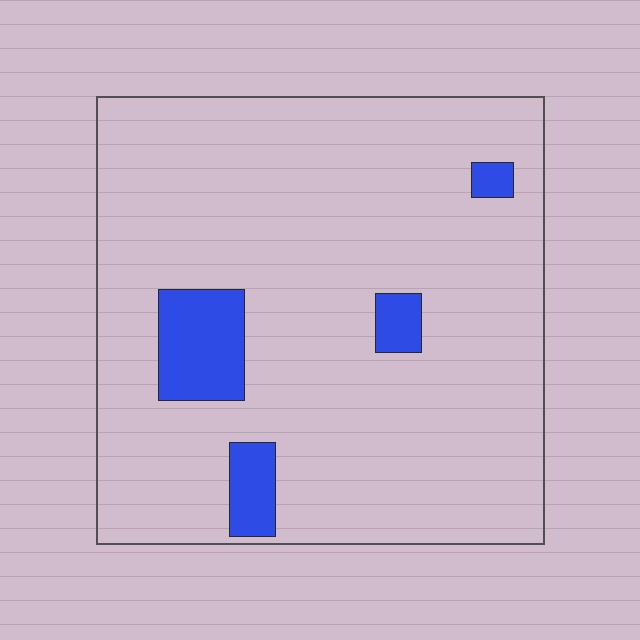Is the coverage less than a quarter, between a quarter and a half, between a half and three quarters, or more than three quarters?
Less than a quarter.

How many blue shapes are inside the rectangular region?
4.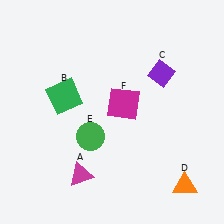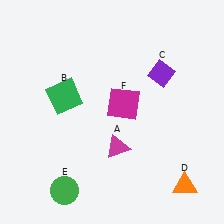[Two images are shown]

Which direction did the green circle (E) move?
The green circle (E) moved down.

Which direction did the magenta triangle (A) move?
The magenta triangle (A) moved right.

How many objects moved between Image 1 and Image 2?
2 objects moved between the two images.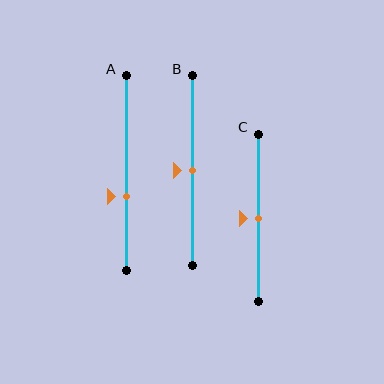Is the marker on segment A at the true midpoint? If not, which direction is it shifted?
No, the marker on segment A is shifted downward by about 12% of the segment length.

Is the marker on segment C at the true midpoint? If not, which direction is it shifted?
Yes, the marker on segment C is at the true midpoint.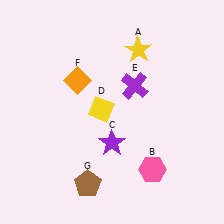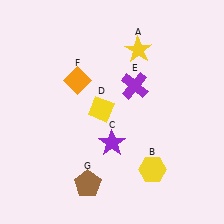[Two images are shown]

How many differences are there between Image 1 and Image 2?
There is 1 difference between the two images.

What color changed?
The hexagon (B) changed from pink in Image 1 to yellow in Image 2.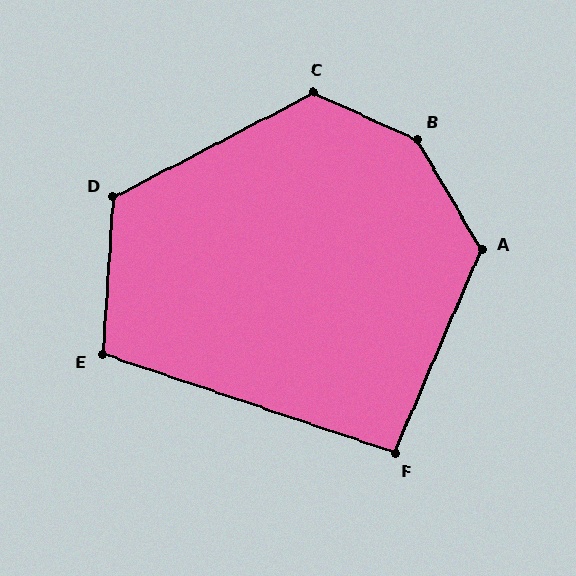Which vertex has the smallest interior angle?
F, at approximately 94 degrees.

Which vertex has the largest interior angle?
B, at approximately 144 degrees.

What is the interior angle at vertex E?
Approximately 105 degrees (obtuse).